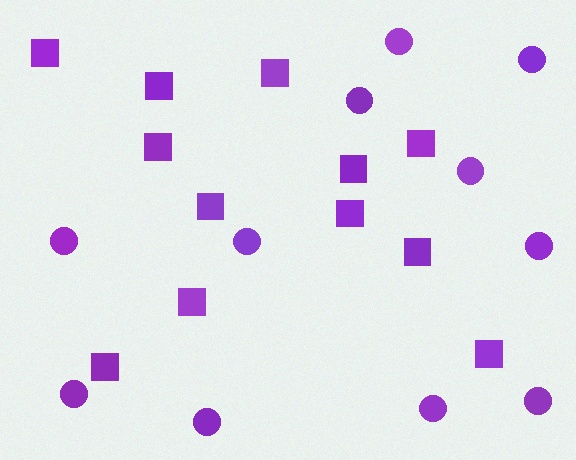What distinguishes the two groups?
There are 2 groups: one group of squares (12) and one group of circles (11).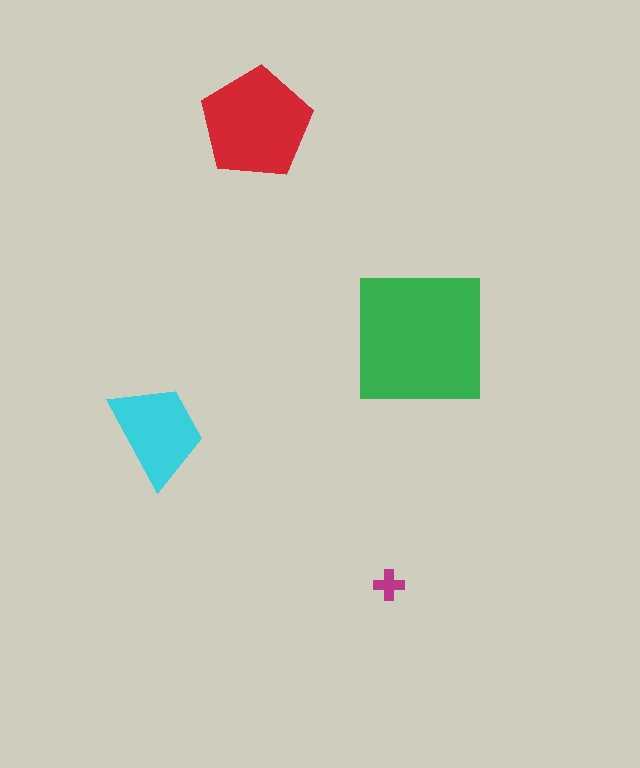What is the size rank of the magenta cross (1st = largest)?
4th.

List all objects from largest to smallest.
The green square, the red pentagon, the cyan trapezoid, the magenta cross.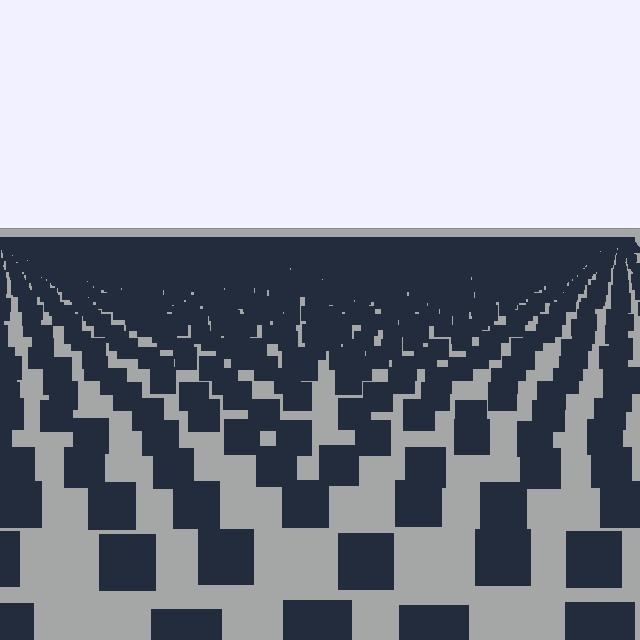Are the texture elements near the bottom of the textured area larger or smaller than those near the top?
Larger. Near the bottom, elements are closer to the viewer and appear at a bigger on-screen size.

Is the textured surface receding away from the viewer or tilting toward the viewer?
The surface is receding away from the viewer. Texture elements get smaller and denser toward the top.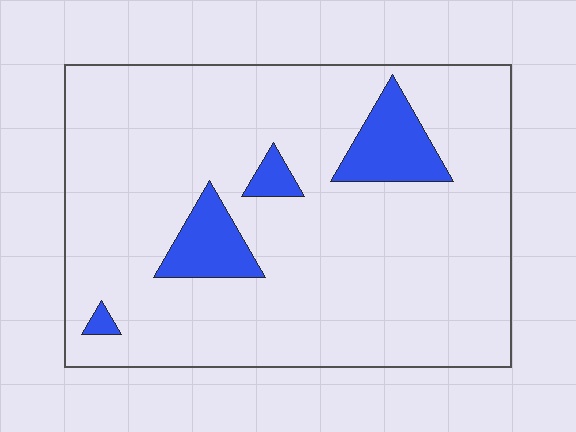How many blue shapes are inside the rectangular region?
4.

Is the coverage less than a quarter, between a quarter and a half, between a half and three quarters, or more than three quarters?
Less than a quarter.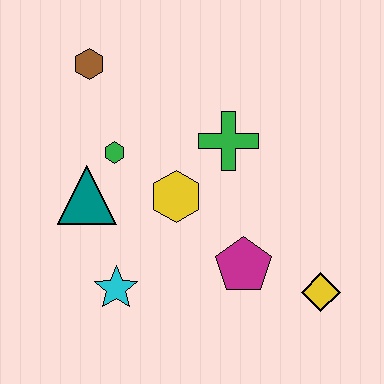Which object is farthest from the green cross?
The cyan star is farthest from the green cross.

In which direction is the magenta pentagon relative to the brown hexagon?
The magenta pentagon is below the brown hexagon.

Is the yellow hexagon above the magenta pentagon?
Yes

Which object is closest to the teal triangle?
The green hexagon is closest to the teal triangle.